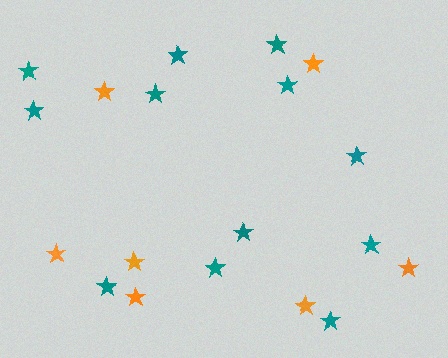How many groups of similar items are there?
There are 2 groups: one group of orange stars (7) and one group of teal stars (12).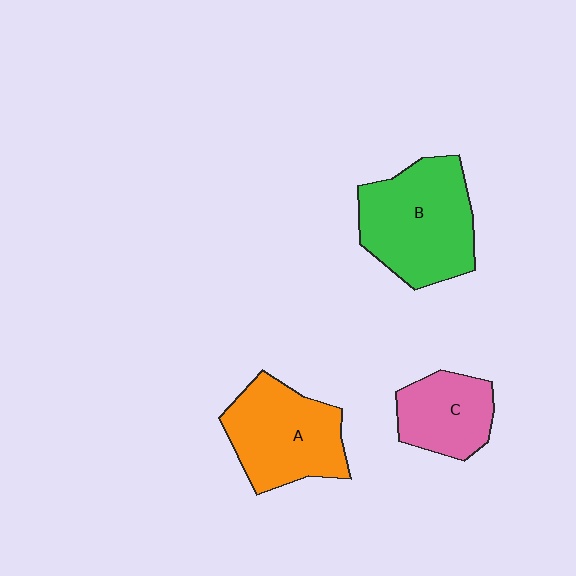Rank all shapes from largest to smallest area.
From largest to smallest: B (green), A (orange), C (pink).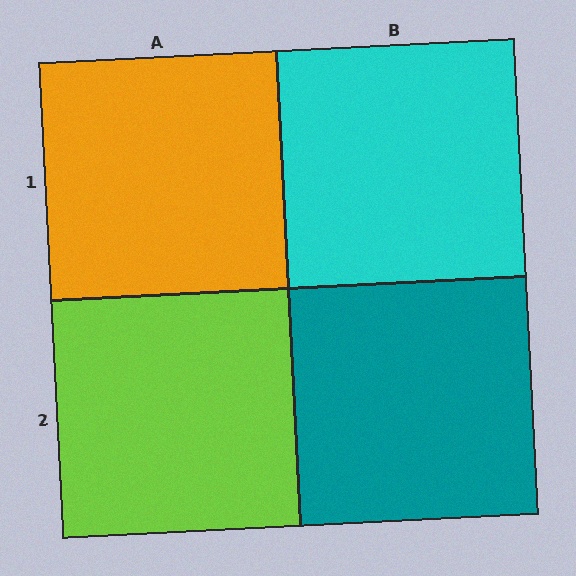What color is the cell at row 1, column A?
Orange.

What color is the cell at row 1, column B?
Cyan.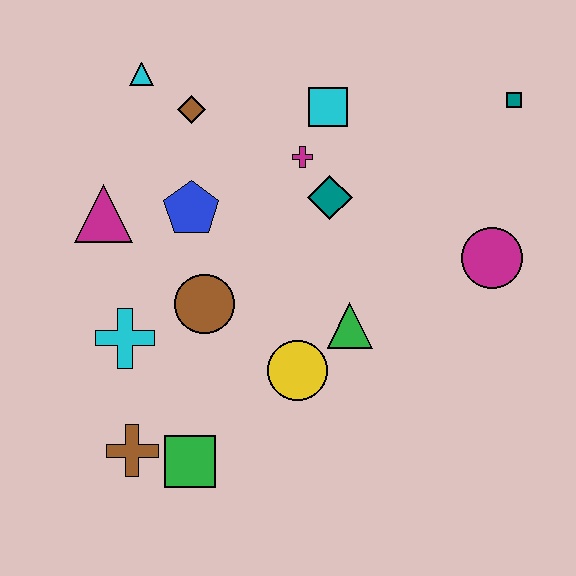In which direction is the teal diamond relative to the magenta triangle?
The teal diamond is to the right of the magenta triangle.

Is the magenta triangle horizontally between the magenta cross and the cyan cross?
No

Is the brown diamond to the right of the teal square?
No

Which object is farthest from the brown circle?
The teal square is farthest from the brown circle.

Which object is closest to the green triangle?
The yellow circle is closest to the green triangle.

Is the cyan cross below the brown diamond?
Yes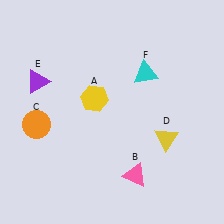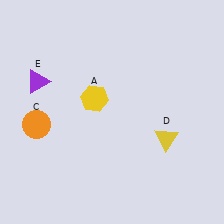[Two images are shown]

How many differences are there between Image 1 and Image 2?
There are 2 differences between the two images.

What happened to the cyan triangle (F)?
The cyan triangle (F) was removed in Image 2. It was in the top-right area of Image 1.